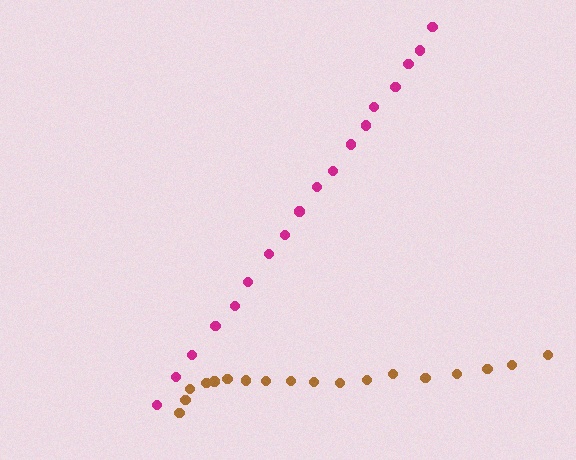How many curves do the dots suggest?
There are 2 distinct paths.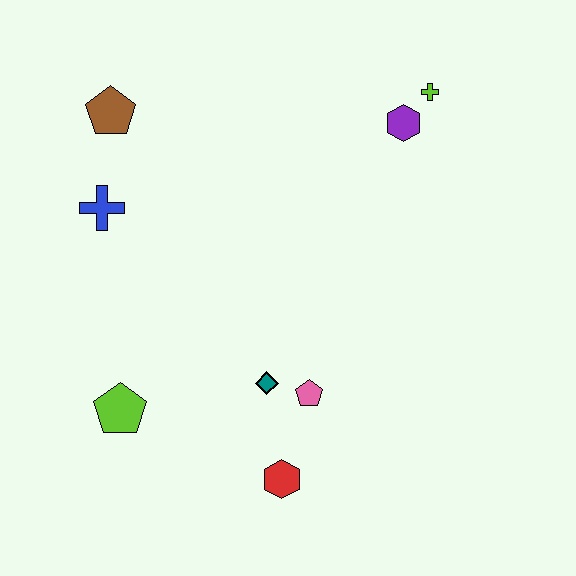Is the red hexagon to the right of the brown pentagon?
Yes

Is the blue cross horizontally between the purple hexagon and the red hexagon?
No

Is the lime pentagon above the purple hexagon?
No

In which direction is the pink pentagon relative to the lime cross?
The pink pentagon is below the lime cross.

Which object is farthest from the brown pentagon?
The red hexagon is farthest from the brown pentagon.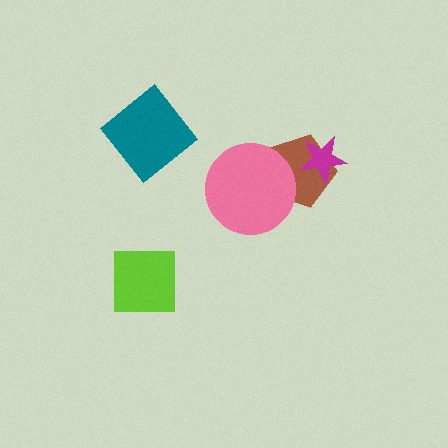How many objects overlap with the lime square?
0 objects overlap with the lime square.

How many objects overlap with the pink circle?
1 object overlaps with the pink circle.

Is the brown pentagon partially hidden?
Yes, it is partially covered by another shape.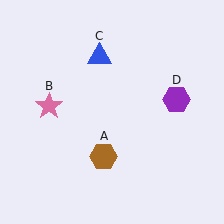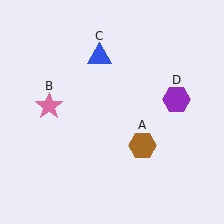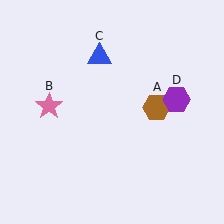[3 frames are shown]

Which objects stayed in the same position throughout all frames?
Pink star (object B) and blue triangle (object C) and purple hexagon (object D) remained stationary.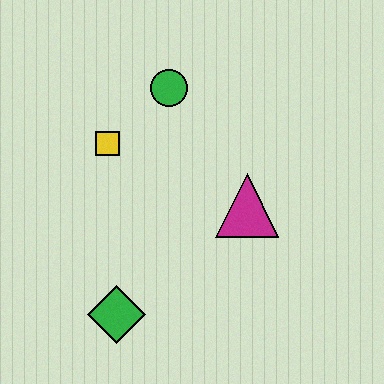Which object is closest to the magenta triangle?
The green circle is closest to the magenta triangle.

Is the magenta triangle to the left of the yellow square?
No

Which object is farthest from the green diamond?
The green circle is farthest from the green diamond.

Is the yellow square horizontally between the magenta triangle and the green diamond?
No